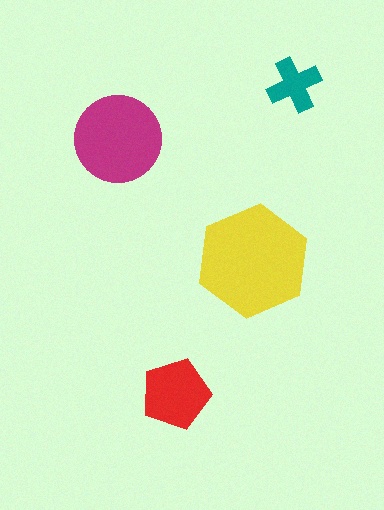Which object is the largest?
The yellow hexagon.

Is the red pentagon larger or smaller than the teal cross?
Larger.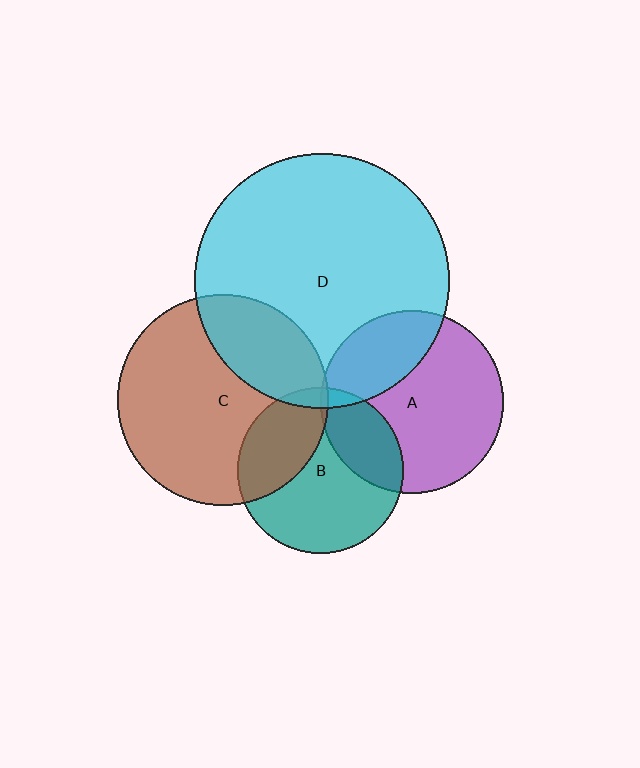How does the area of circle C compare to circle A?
Approximately 1.3 times.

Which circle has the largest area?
Circle D (cyan).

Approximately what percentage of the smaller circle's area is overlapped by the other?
Approximately 5%.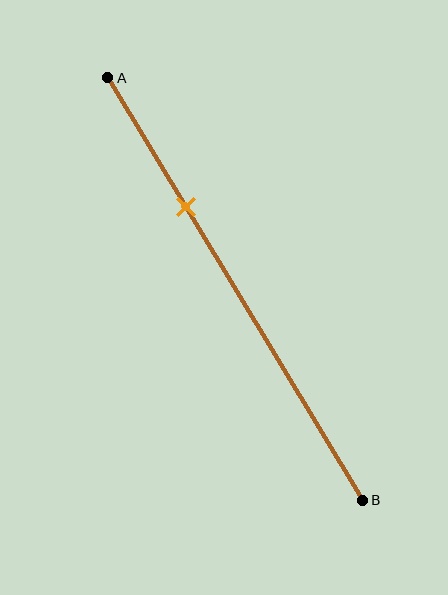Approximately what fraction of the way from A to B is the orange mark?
The orange mark is approximately 30% of the way from A to B.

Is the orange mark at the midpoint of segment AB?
No, the mark is at about 30% from A, not at the 50% midpoint.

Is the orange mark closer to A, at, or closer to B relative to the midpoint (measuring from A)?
The orange mark is closer to point A than the midpoint of segment AB.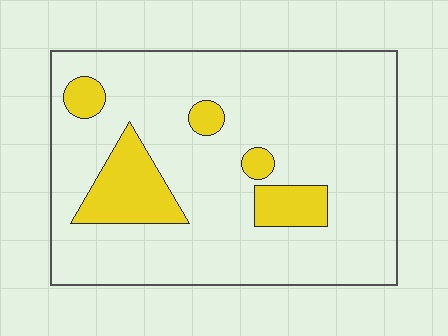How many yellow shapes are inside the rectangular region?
5.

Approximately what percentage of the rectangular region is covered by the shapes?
Approximately 15%.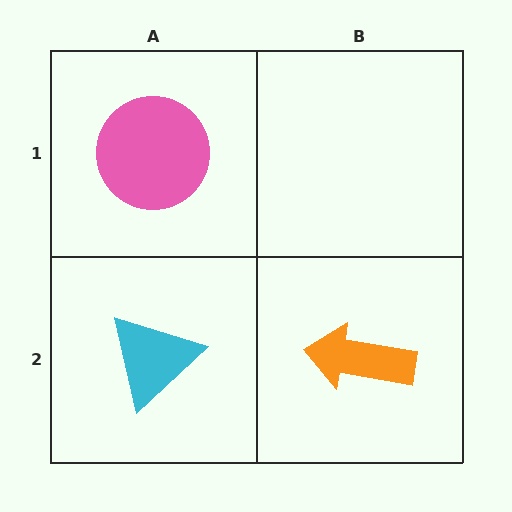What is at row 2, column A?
A cyan triangle.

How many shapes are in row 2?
2 shapes.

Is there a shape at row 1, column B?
No, that cell is empty.